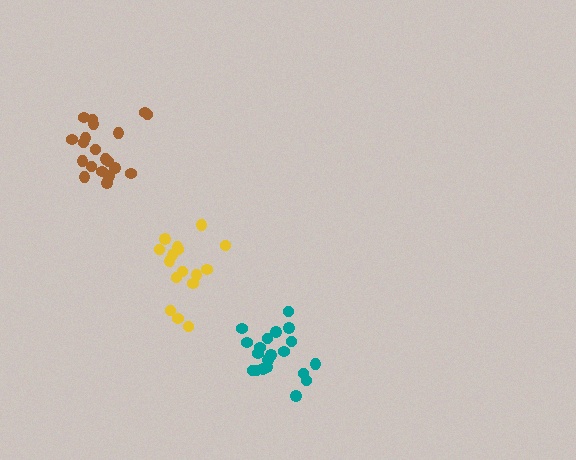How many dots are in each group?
Group 1: 20 dots, Group 2: 16 dots, Group 3: 20 dots (56 total).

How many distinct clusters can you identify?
There are 3 distinct clusters.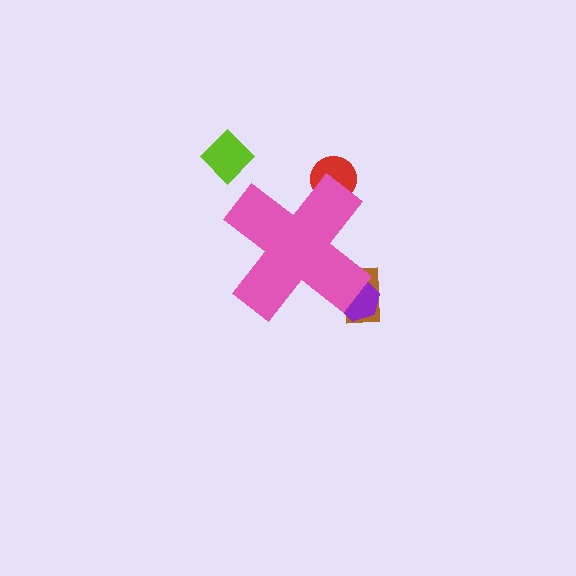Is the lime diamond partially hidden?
No, the lime diamond is fully visible.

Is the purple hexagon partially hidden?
Yes, the purple hexagon is partially hidden behind the pink cross.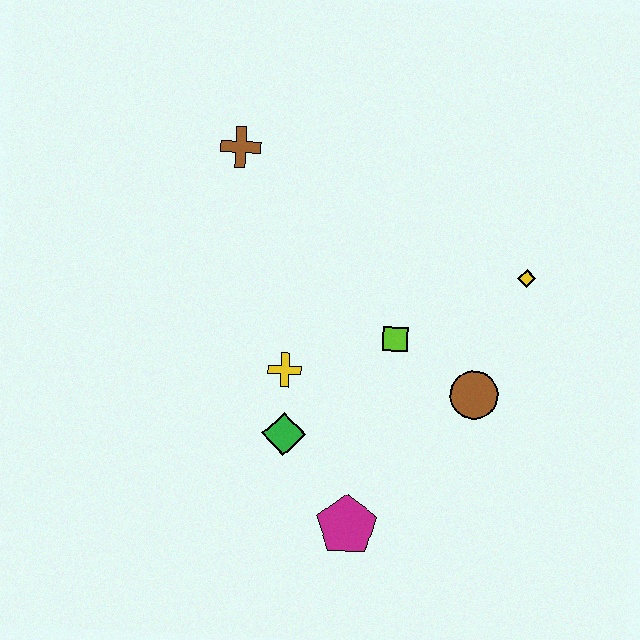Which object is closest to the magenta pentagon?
The green diamond is closest to the magenta pentagon.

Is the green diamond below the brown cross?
Yes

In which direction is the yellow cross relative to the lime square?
The yellow cross is to the left of the lime square.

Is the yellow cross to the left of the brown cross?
No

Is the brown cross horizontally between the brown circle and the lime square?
No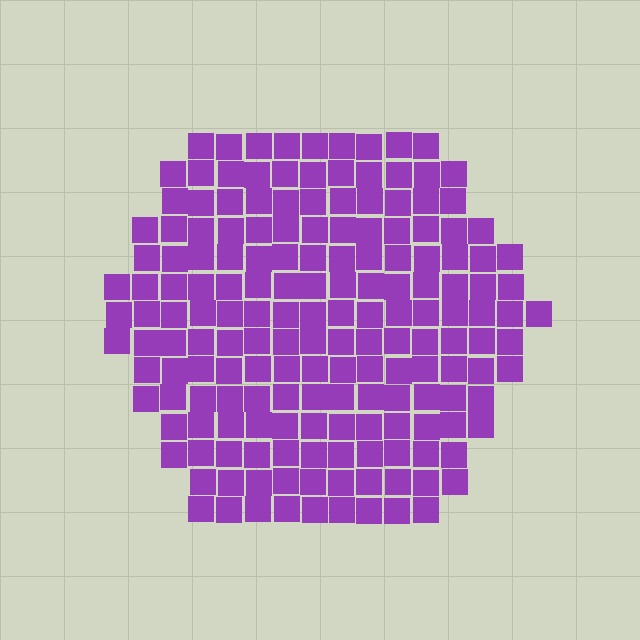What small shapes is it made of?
It is made of small squares.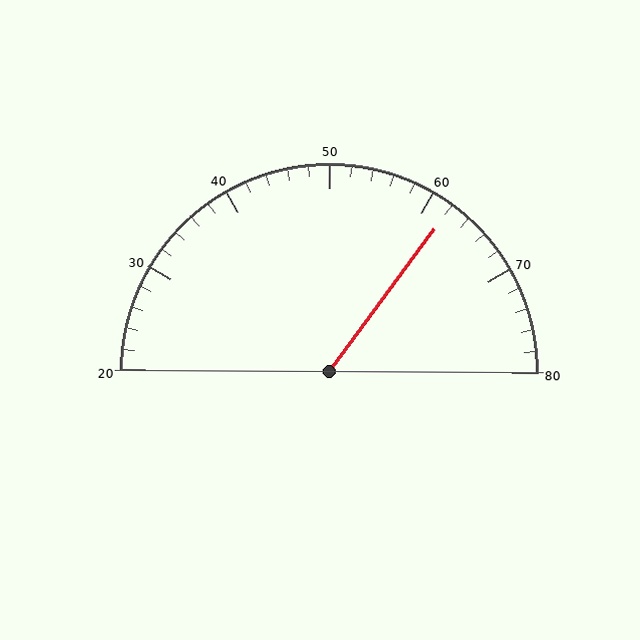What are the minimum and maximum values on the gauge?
The gauge ranges from 20 to 80.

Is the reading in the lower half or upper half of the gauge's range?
The reading is in the upper half of the range (20 to 80).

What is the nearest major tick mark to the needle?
The nearest major tick mark is 60.